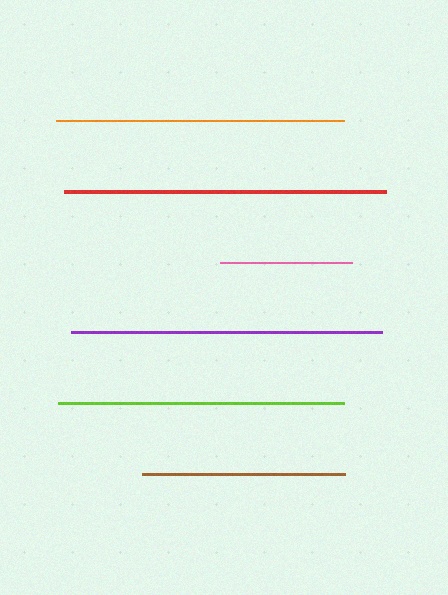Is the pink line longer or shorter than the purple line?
The purple line is longer than the pink line.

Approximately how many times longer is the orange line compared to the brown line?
The orange line is approximately 1.4 times the length of the brown line.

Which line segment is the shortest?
The pink line is the shortest at approximately 132 pixels.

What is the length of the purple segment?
The purple segment is approximately 311 pixels long.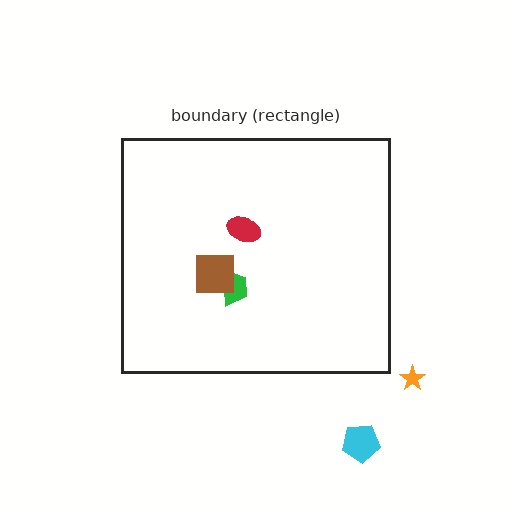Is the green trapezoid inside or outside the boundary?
Inside.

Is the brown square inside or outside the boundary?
Inside.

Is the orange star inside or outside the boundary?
Outside.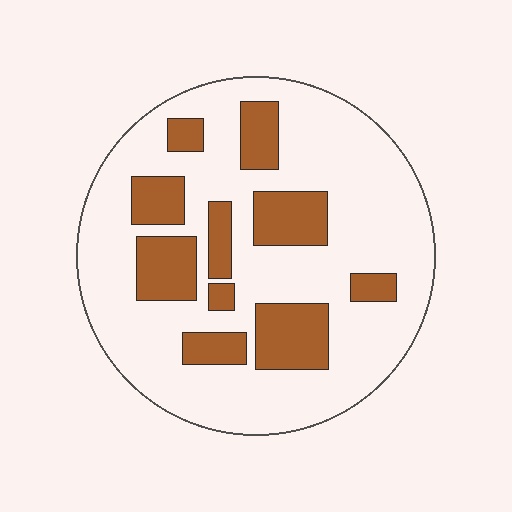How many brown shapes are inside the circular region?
10.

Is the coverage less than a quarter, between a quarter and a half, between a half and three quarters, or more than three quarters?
Between a quarter and a half.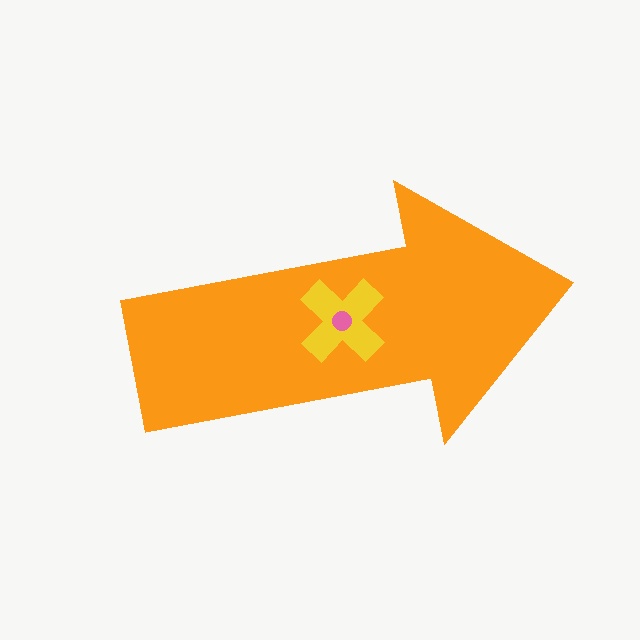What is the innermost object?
The pink circle.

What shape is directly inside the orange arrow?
The yellow cross.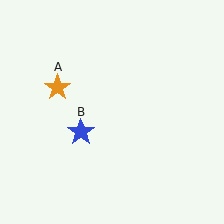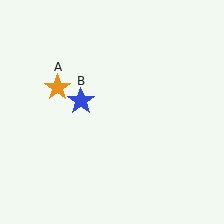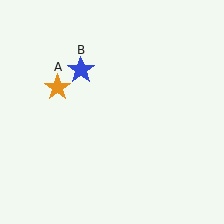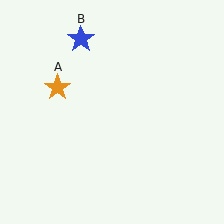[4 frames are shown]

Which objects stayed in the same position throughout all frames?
Orange star (object A) remained stationary.